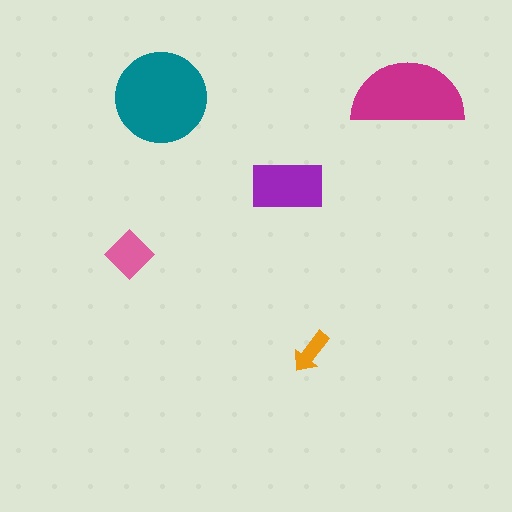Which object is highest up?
The magenta semicircle is topmost.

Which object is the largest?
The teal circle.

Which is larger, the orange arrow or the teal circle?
The teal circle.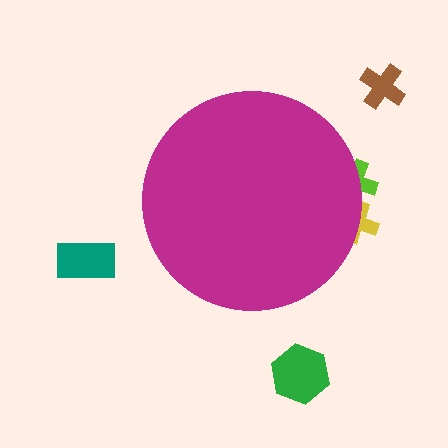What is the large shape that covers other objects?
A magenta circle.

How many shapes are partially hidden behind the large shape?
2 shapes are partially hidden.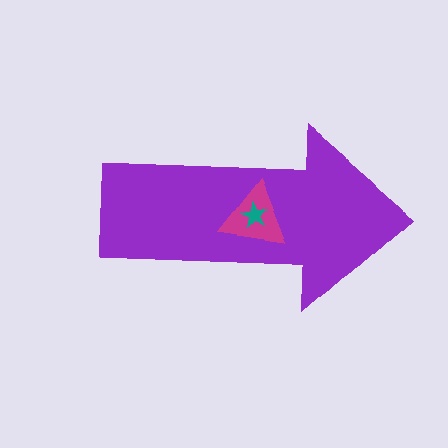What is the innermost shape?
The teal star.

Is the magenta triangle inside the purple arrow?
Yes.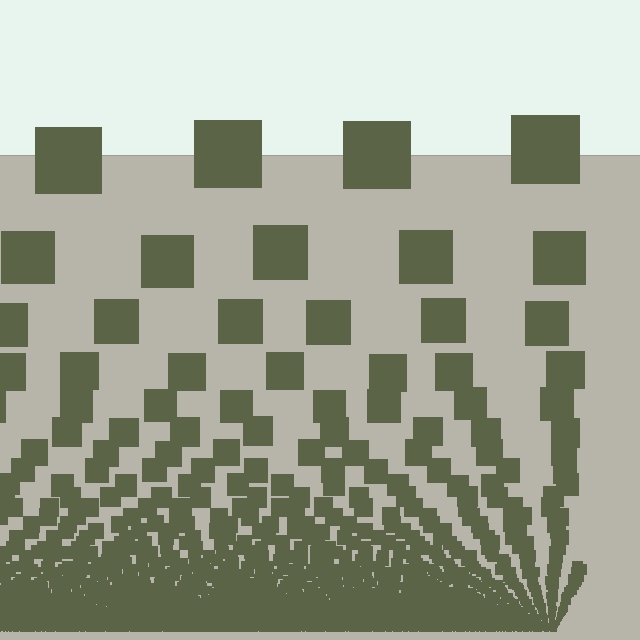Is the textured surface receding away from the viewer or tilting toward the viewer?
The surface appears to tilt toward the viewer. Texture elements get larger and sparser toward the top.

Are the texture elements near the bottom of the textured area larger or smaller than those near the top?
Smaller. The gradient is inverted — elements near the bottom are smaller and denser.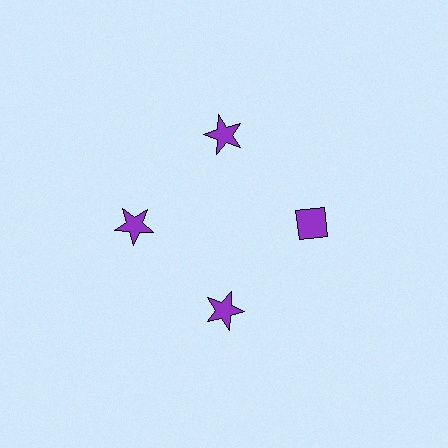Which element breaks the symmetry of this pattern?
The purple diamond at roughly the 3 o'clock position breaks the symmetry. All other shapes are purple stars.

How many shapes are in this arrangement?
There are 4 shapes arranged in a ring pattern.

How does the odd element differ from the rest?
It has a different shape: diamond instead of star.